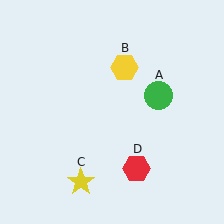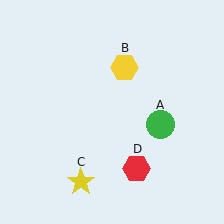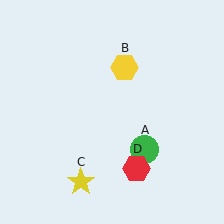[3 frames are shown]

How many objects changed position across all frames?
1 object changed position: green circle (object A).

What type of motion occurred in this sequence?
The green circle (object A) rotated clockwise around the center of the scene.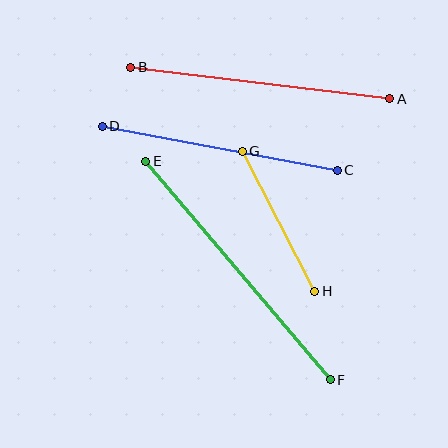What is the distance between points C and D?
The distance is approximately 239 pixels.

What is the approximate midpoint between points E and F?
The midpoint is at approximately (238, 271) pixels.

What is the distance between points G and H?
The distance is approximately 158 pixels.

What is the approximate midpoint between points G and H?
The midpoint is at approximately (279, 221) pixels.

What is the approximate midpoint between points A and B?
The midpoint is at approximately (260, 83) pixels.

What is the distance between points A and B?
The distance is approximately 261 pixels.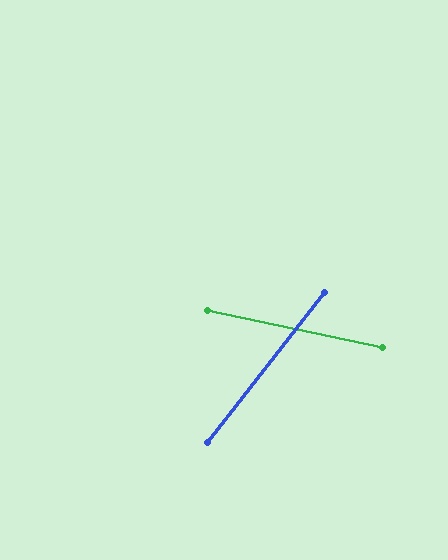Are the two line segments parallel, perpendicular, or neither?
Neither parallel nor perpendicular — they differ by about 64°.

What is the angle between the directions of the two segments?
Approximately 64 degrees.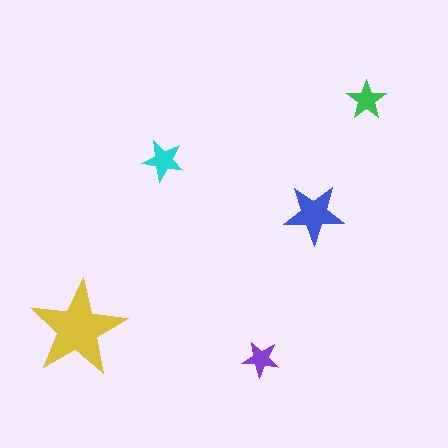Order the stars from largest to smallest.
the yellow one, the blue one, the cyan one, the green one, the purple one.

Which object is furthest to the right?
The green star is rightmost.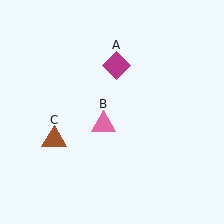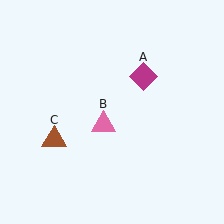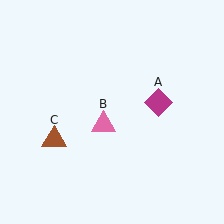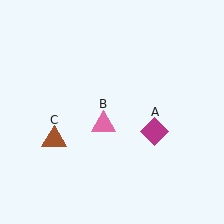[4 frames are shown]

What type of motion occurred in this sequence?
The magenta diamond (object A) rotated clockwise around the center of the scene.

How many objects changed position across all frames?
1 object changed position: magenta diamond (object A).